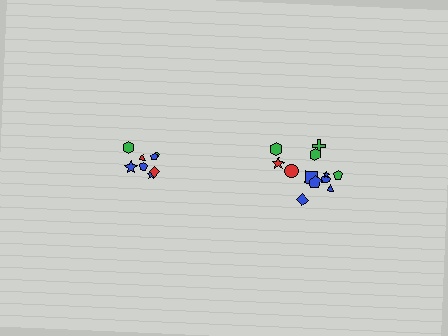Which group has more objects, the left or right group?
The right group.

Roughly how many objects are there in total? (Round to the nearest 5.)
Roughly 20 objects in total.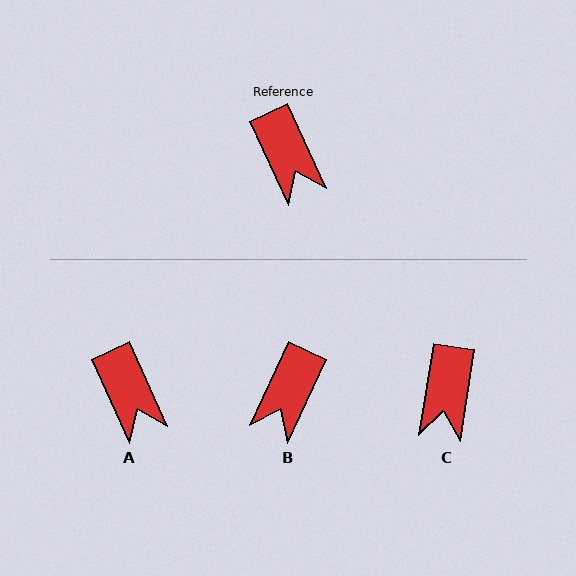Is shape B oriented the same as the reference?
No, it is off by about 50 degrees.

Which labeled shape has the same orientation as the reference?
A.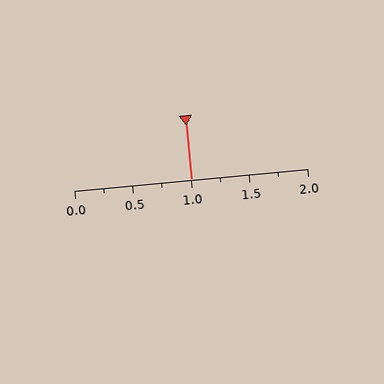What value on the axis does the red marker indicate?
The marker indicates approximately 1.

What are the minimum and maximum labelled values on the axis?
The axis runs from 0.0 to 2.0.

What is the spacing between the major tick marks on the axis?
The major ticks are spaced 0.5 apart.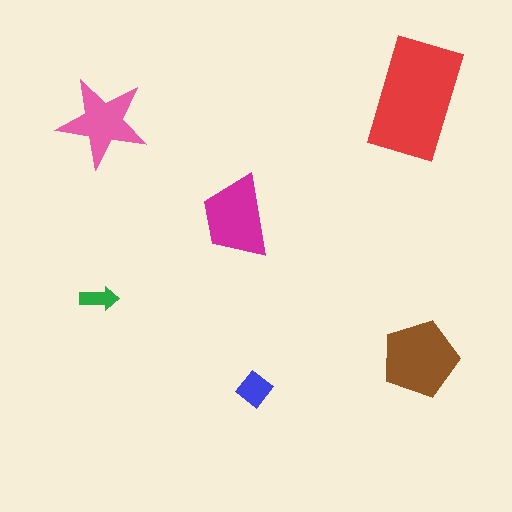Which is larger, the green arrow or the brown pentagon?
The brown pentagon.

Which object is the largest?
The red rectangle.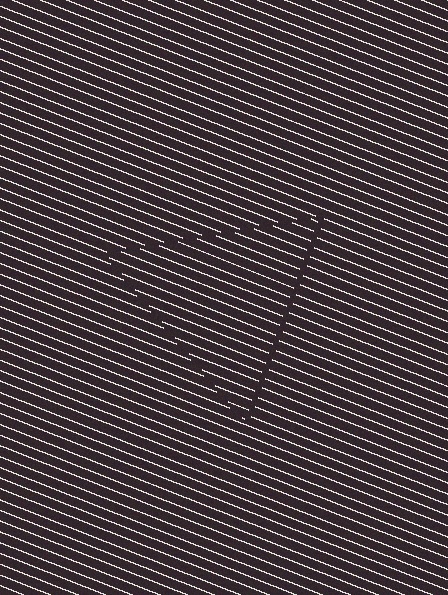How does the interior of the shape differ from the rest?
The interior of the shape contains the same grating, shifted by half a period — the contour is defined by the phase discontinuity where line-ends from the inner and outer gratings abut.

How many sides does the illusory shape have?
3 sides — the line-ends trace a triangle.